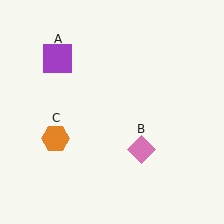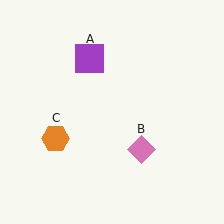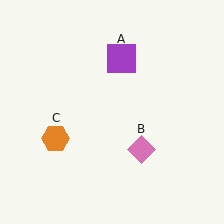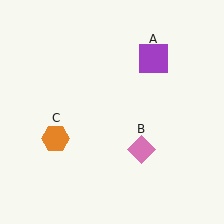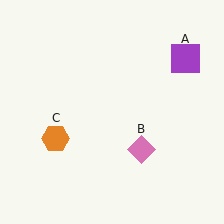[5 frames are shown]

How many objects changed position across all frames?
1 object changed position: purple square (object A).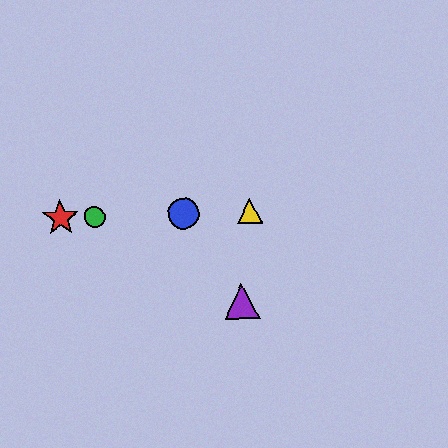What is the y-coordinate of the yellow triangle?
The yellow triangle is at y≈211.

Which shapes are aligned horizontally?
The red star, the blue circle, the green circle, the yellow triangle are aligned horizontally.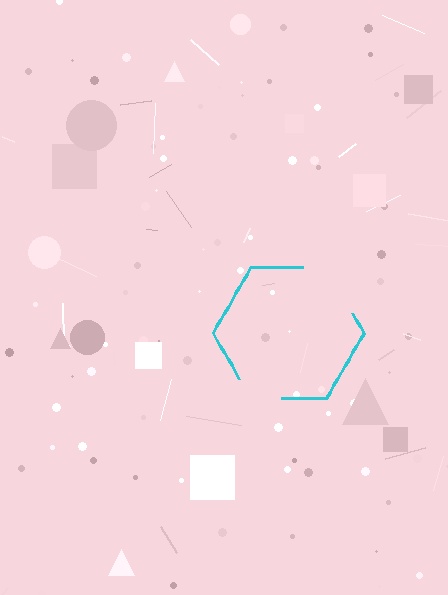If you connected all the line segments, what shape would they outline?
They would outline a hexagon.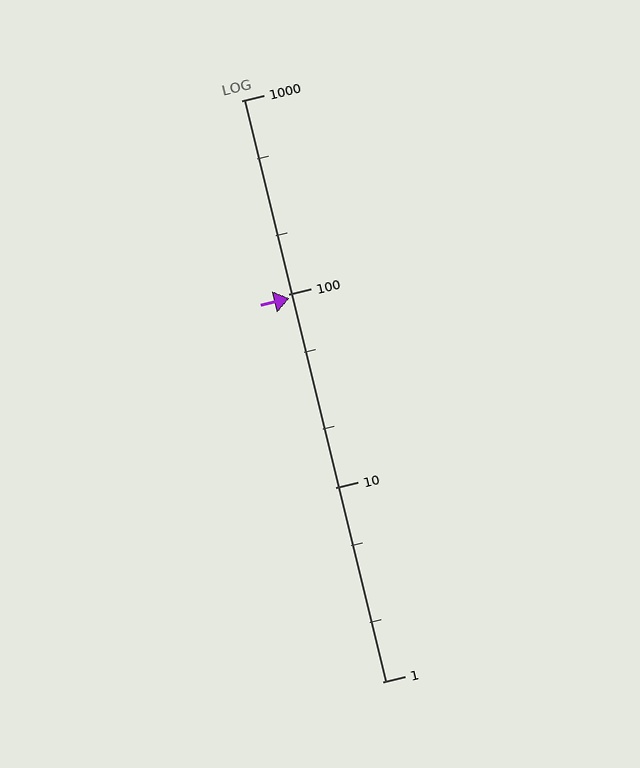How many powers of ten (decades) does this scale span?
The scale spans 3 decades, from 1 to 1000.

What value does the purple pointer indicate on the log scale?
The pointer indicates approximately 95.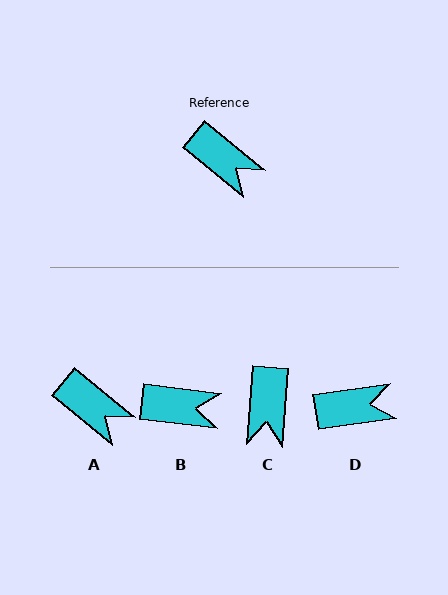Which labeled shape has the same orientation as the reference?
A.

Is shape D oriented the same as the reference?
No, it is off by about 48 degrees.